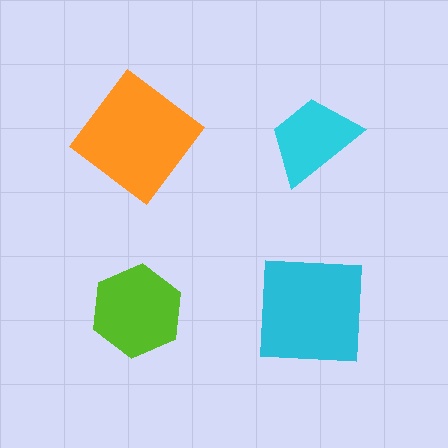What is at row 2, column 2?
A cyan square.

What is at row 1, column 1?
An orange diamond.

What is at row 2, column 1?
A lime hexagon.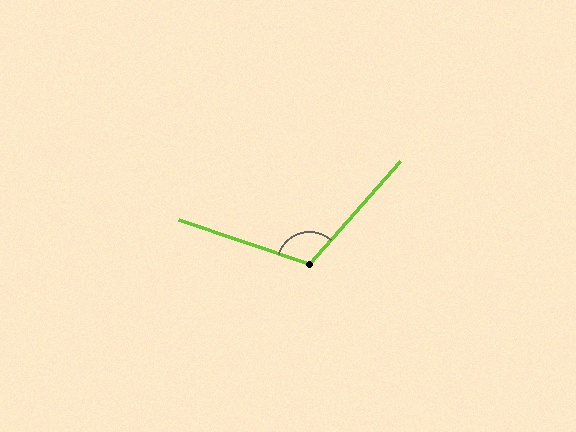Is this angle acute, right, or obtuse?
It is obtuse.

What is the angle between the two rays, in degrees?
Approximately 113 degrees.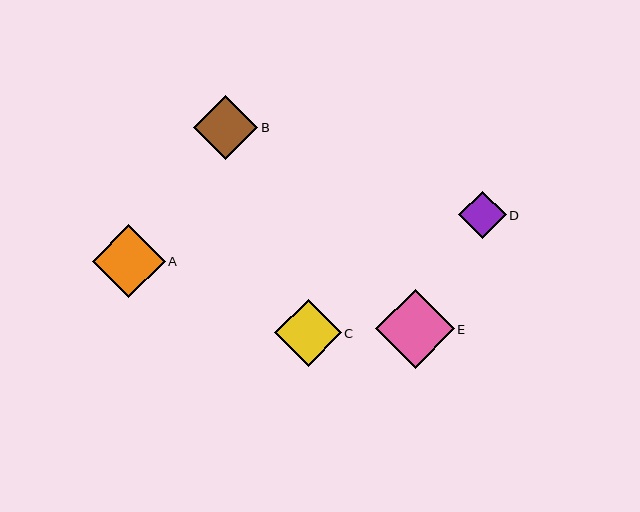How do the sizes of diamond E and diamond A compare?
Diamond E and diamond A are approximately the same size.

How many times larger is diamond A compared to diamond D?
Diamond A is approximately 1.5 times the size of diamond D.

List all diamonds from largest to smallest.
From largest to smallest: E, A, C, B, D.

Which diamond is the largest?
Diamond E is the largest with a size of approximately 78 pixels.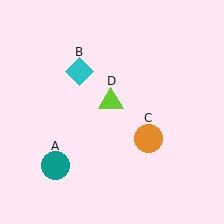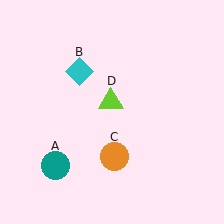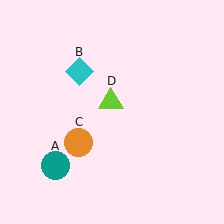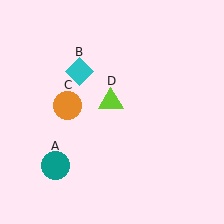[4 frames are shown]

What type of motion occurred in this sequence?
The orange circle (object C) rotated clockwise around the center of the scene.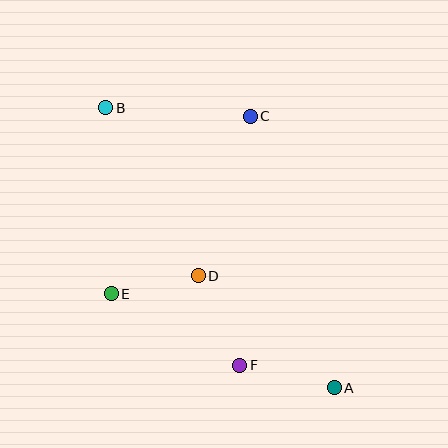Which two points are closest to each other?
Points D and E are closest to each other.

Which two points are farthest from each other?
Points A and B are farthest from each other.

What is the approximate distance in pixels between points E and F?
The distance between E and F is approximately 147 pixels.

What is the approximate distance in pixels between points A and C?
The distance between A and C is approximately 284 pixels.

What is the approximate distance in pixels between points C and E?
The distance between C and E is approximately 225 pixels.